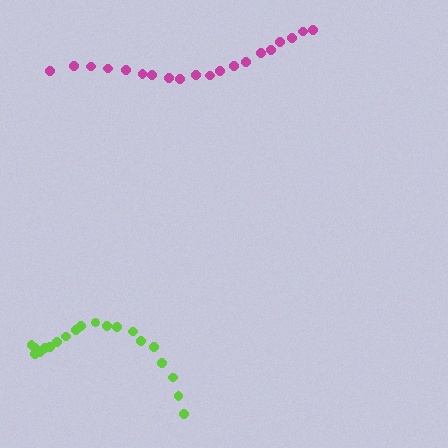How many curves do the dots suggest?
There are 2 distinct paths.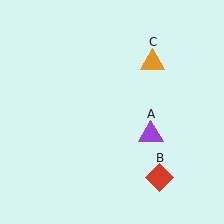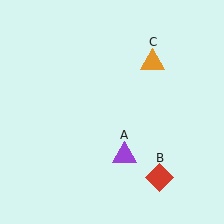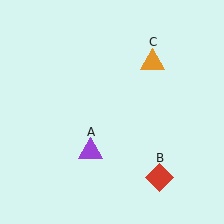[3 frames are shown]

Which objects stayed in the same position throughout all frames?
Red diamond (object B) and orange triangle (object C) remained stationary.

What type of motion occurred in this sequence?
The purple triangle (object A) rotated clockwise around the center of the scene.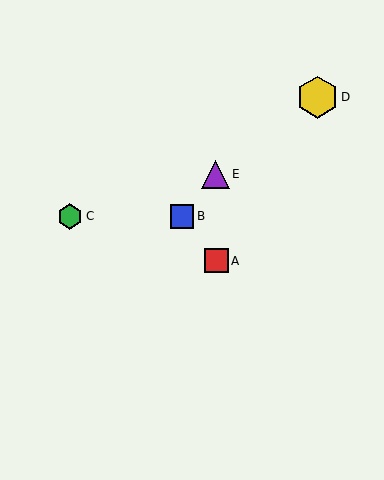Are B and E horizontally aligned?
No, B is at y≈216 and E is at y≈174.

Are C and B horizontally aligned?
Yes, both are at y≈216.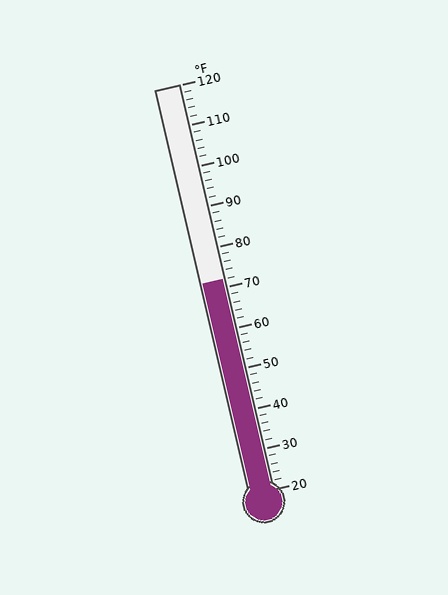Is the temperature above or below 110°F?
The temperature is below 110°F.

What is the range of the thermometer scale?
The thermometer scale ranges from 20°F to 120°F.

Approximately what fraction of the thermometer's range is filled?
The thermometer is filled to approximately 50% of its range.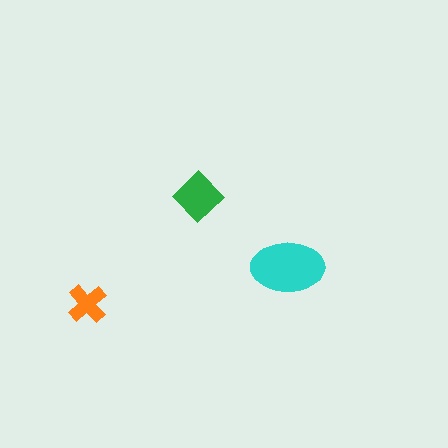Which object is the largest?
The cyan ellipse.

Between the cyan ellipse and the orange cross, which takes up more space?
The cyan ellipse.